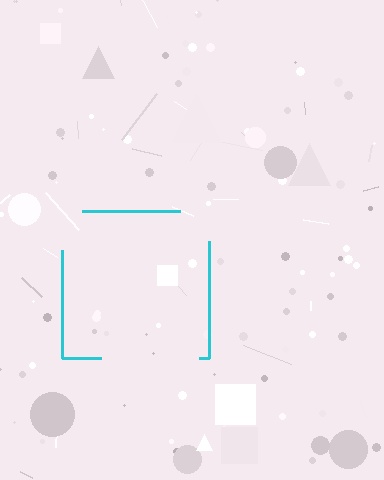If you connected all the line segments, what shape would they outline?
They would outline a square.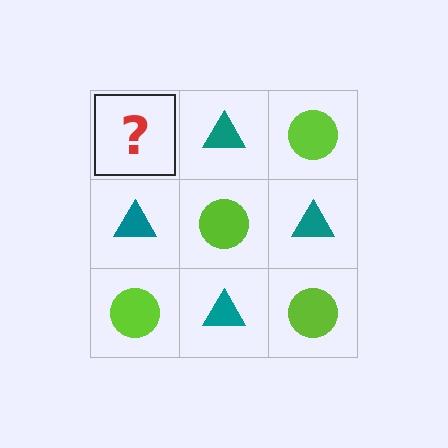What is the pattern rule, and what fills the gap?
The rule is that it alternates lime circle and teal triangle in a checkerboard pattern. The gap should be filled with a lime circle.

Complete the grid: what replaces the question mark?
The question mark should be replaced with a lime circle.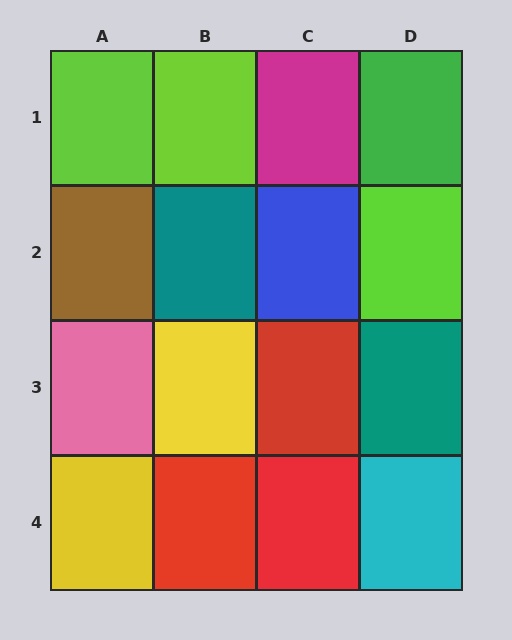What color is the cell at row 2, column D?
Lime.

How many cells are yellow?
2 cells are yellow.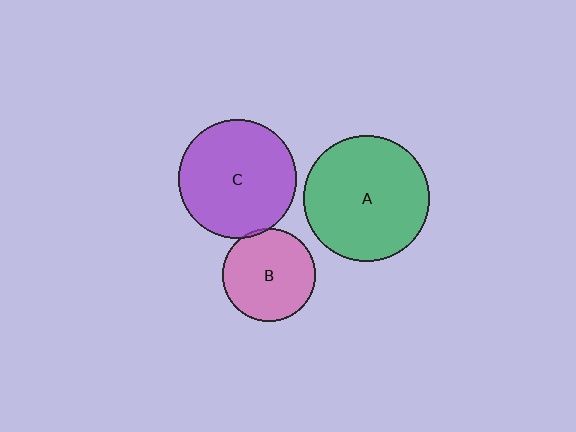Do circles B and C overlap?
Yes.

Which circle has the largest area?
Circle A (green).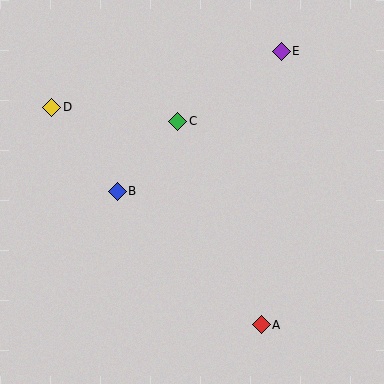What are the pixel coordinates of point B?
Point B is at (117, 191).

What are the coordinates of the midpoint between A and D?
The midpoint between A and D is at (156, 216).